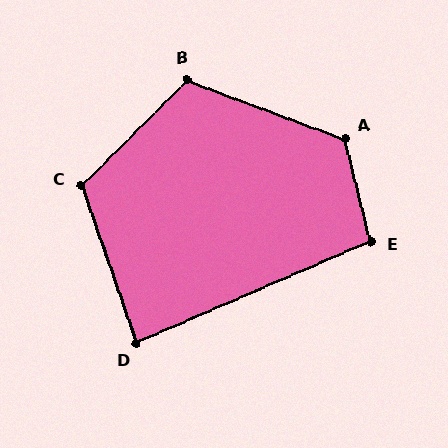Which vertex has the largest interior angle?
A, at approximately 124 degrees.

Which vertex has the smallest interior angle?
D, at approximately 86 degrees.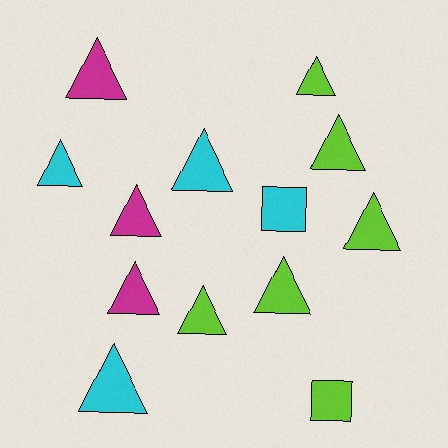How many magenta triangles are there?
There are 3 magenta triangles.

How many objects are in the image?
There are 13 objects.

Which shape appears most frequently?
Triangle, with 11 objects.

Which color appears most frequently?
Lime, with 6 objects.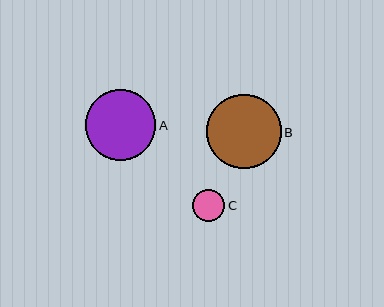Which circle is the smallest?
Circle C is the smallest with a size of approximately 32 pixels.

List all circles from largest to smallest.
From largest to smallest: B, A, C.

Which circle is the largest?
Circle B is the largest with a size of approximately 74 pixels.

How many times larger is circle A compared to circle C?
Circle A is approximately 2.2 times the size of circle C.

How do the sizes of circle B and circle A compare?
Circle B and circle A are approximately the same size.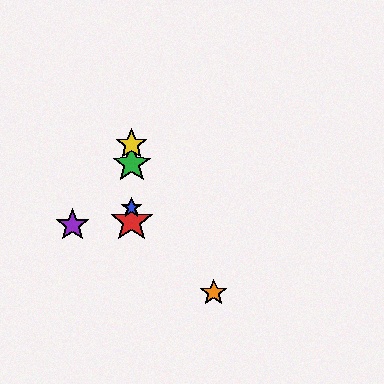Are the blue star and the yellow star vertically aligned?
Yes, both are at x≈132.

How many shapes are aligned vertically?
4 shapes (the red star, the blue star, the green star, the yellow star) are aligned vertically.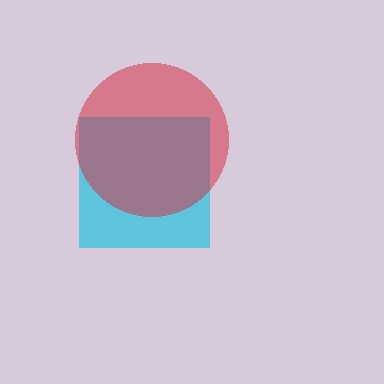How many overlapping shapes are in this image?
There are 2 overlapping shapes in the image.